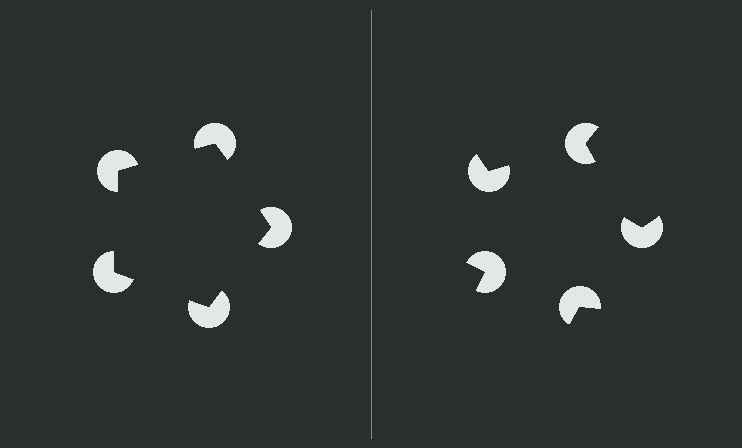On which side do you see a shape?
An illusory pentagon appears on the left side. On the right side the wedge cuts are rotated, so no coherent shape forms.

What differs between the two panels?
The pac-man discs are positioned identically on both sides; only the wedge orientations differ. On the left they align to a pentagon; on the right they are misaligned.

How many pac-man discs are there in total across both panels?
10 — 5 on each side.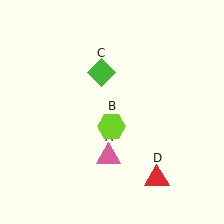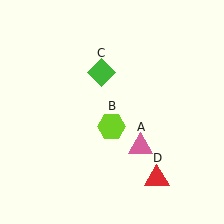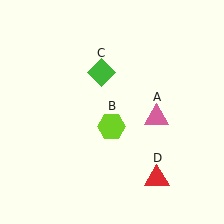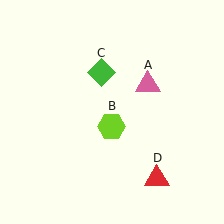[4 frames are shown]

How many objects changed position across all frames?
1 object changed position: pink triangle (object A).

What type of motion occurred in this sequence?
The pink triangle (object A) rotated counterclockwise around the center of the scene.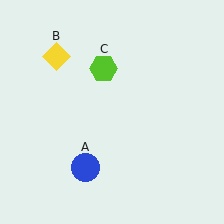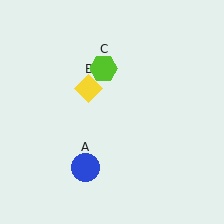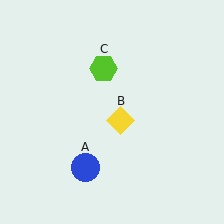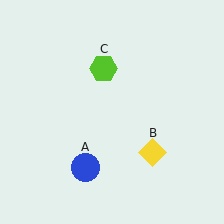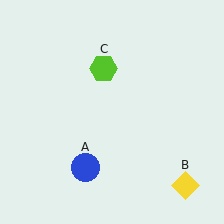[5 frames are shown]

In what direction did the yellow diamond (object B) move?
The yellow diamond (object B) moved down and to the right.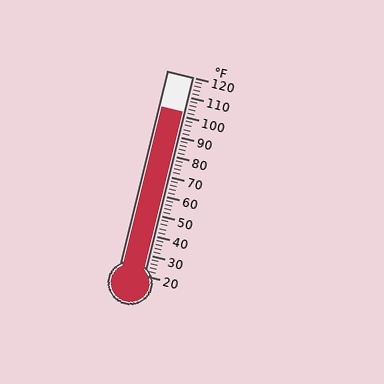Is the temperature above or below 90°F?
The temperature is above 90°F.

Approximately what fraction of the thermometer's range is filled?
The thermometer is filled to approximately 80% of its range.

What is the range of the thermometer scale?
The thermometer scale ranges from 20°F to 120°F.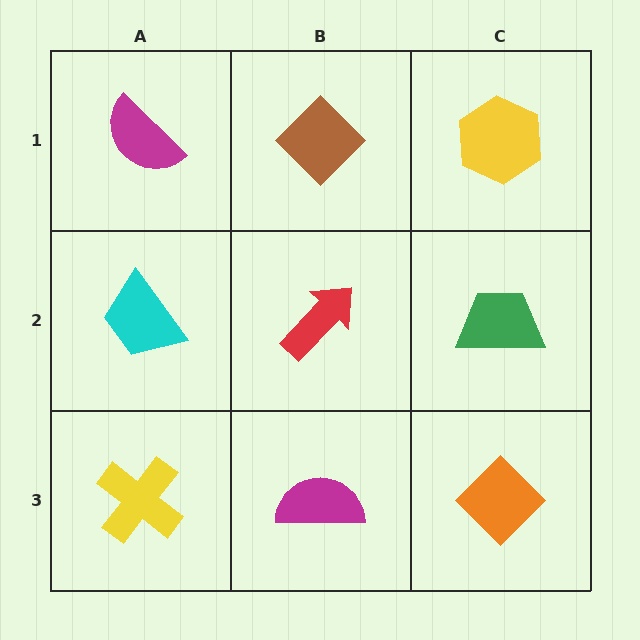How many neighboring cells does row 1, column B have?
3.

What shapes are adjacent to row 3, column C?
A green trapezoid (row 2, column C), a magenta semicircle (row 3, column B).